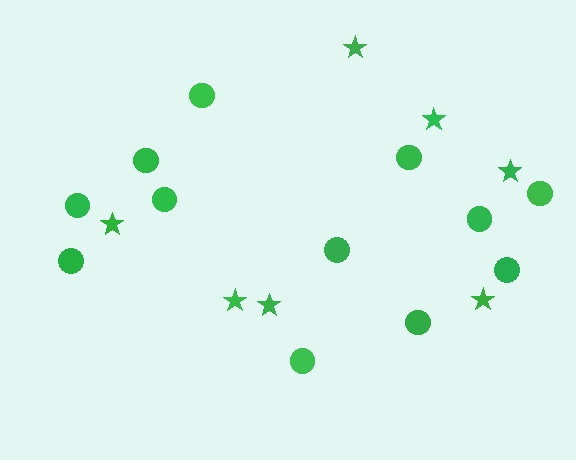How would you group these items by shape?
There are 2 groups: one group of circles (12) and one group of stars (7).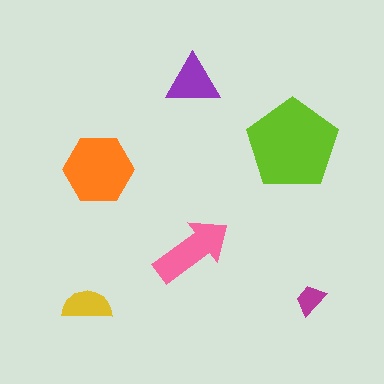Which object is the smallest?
The magenta trapezoid.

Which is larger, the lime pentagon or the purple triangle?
The lime pentagon.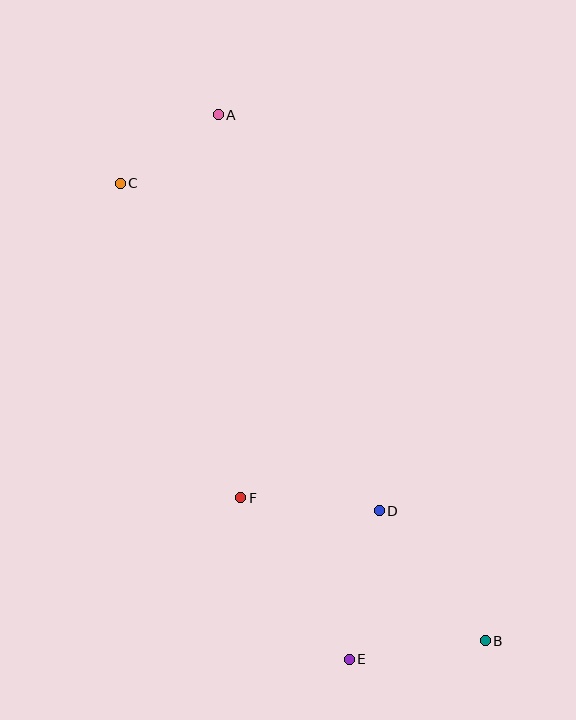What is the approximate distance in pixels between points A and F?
The distance between A and F is approximately 384 pixels.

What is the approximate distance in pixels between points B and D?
The distance between B and D is approximately 168 pixels.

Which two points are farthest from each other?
Points A and B are farthest from each other.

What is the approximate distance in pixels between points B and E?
The distance between B and E is approximately 137 pixels.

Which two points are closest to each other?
Points A and C are closest to each other.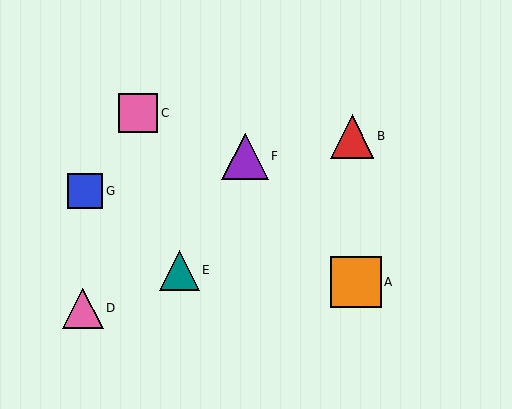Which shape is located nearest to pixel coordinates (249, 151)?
The purple triangle (labeled F) at (245, 156) is nearest to that location.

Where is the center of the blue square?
The center of the blue square is at (85, 191).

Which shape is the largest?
The orange square (labeled A) is the largest.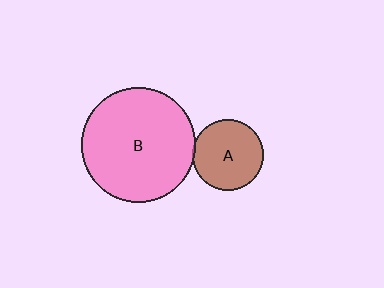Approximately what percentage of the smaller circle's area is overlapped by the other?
Approximately 5%.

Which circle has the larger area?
Circle B (pink).